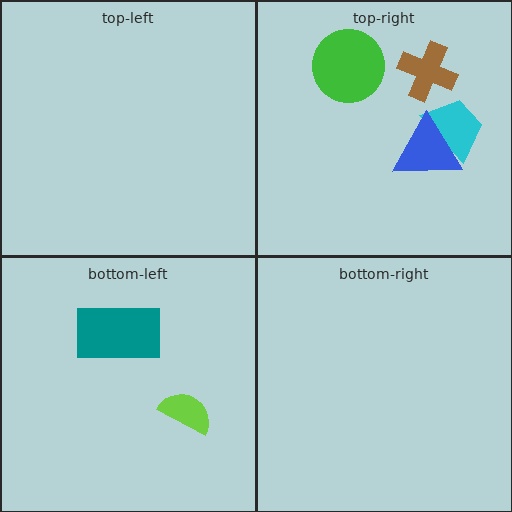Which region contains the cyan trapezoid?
The top-right region.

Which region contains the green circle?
The top-right region.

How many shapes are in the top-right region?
4.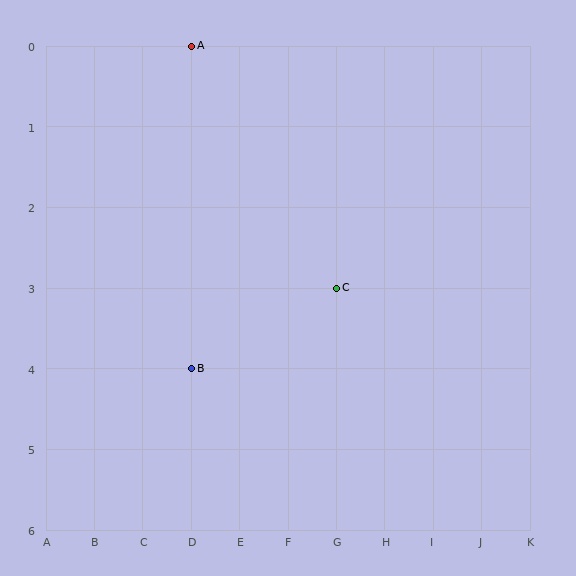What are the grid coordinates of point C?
Point C is at grid coordinates (G, 3).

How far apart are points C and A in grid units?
Points C and A are 3 columns and 3 rows apart (about 4.2 grid units diagonally).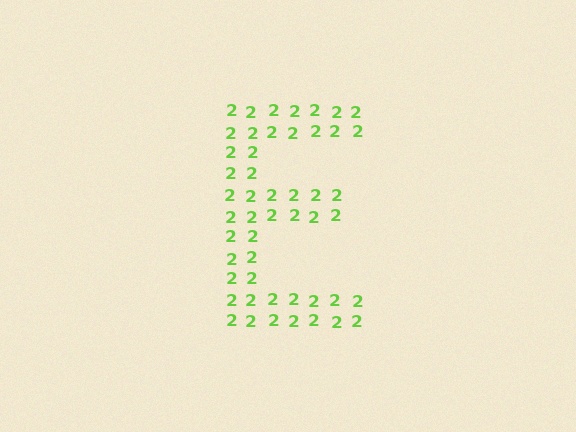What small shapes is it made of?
It is made of small digit 2's.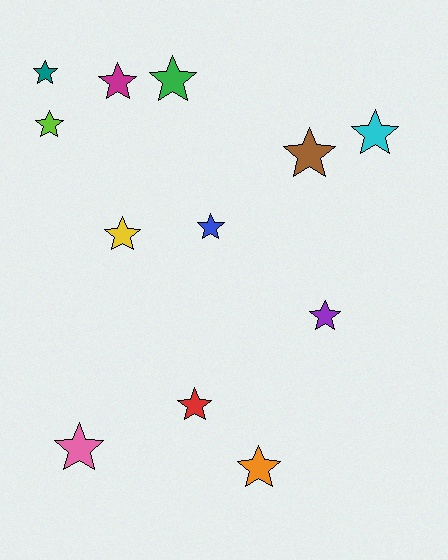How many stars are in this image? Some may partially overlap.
There are 12 stars.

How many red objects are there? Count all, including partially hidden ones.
There is 1 red object.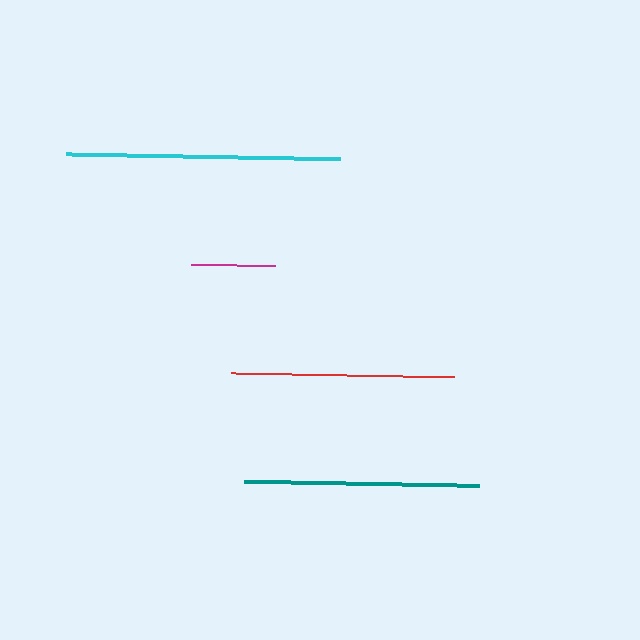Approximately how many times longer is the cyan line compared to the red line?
The cyan line is approximately 1.2 times the length of the red line.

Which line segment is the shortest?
The magenta line is the shortest at approximately 84 pixels.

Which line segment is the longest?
The cyan line is the longest at approximately 274 pixels.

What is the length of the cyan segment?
The cyan segment is approximately 274 pixels long.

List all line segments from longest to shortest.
From longest to shortest: cyan, teal, red, magenta.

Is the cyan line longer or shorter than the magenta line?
The cyan line is longer than the magenta line.